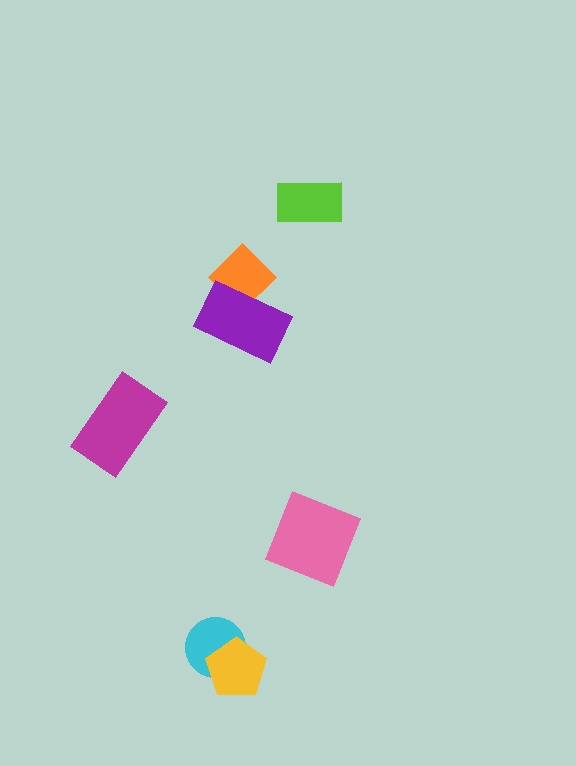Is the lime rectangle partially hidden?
No, no other shape covers it.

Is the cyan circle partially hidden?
Yes, it is partially covered by another shape.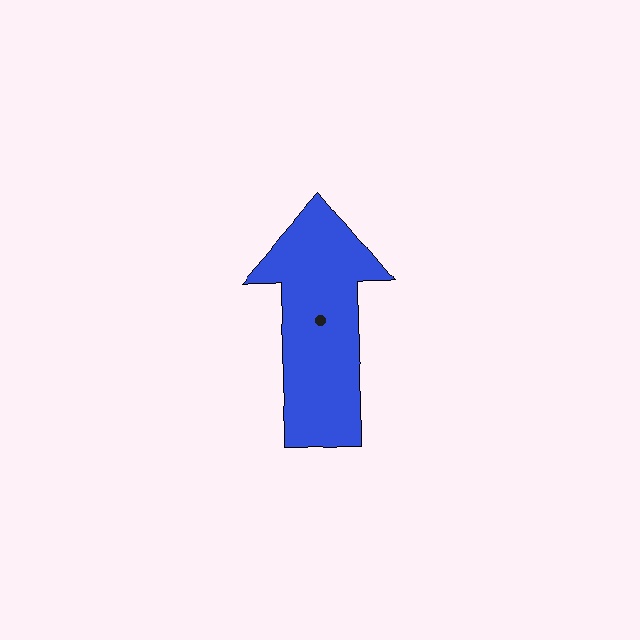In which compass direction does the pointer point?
North.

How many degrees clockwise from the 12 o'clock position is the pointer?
Approximately 0 degrees.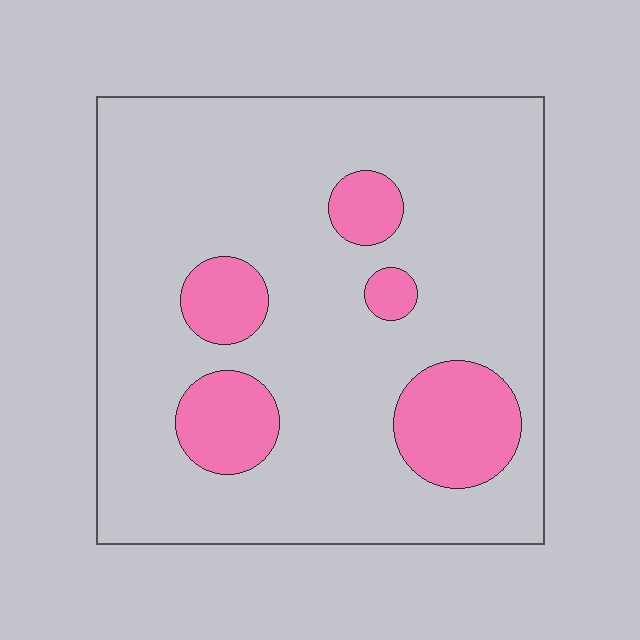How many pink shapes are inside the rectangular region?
5.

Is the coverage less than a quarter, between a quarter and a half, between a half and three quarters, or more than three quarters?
Less than a quarter.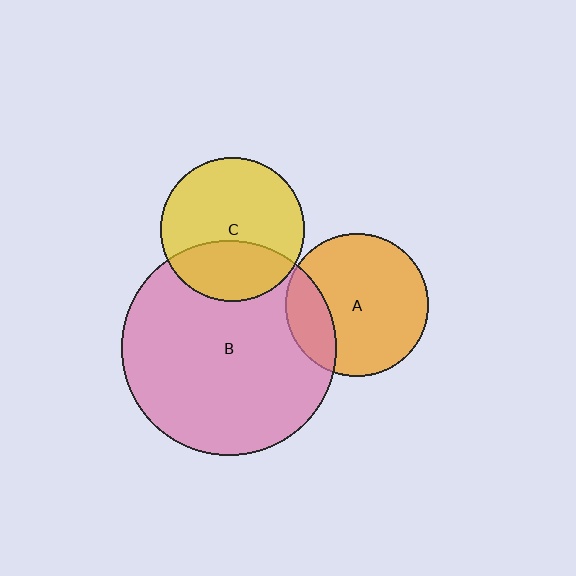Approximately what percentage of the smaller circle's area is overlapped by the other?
Approximately 35%.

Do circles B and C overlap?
Yes.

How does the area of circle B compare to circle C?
Approximately 2.2 times.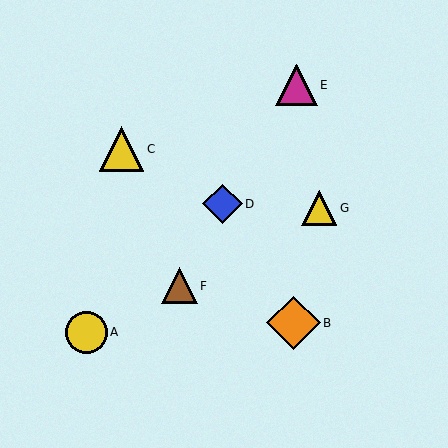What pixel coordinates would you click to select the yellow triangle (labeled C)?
Click at (122, 149) to select the yellow triangle C.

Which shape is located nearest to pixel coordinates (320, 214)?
The yellow triangle (labeled G) at (319, 208) is nearest to that location.